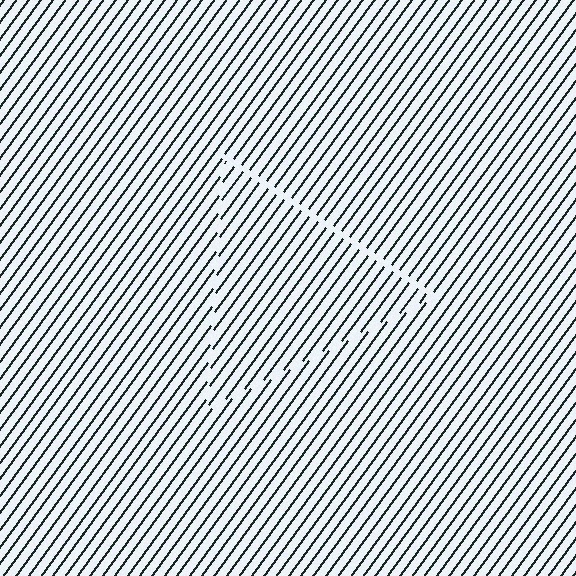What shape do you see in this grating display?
An illusory triangle. The interior of the shape contains the same grating, shifted by half a period — the contour is defined by the phase discontinuity where line-ends from the inner and outer gratings abut.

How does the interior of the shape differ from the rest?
The interior of the shape contains the same grating, shifted by half a period — the contour is defined by the phase discontinuity where line-ends from the inner and outer gratings abut.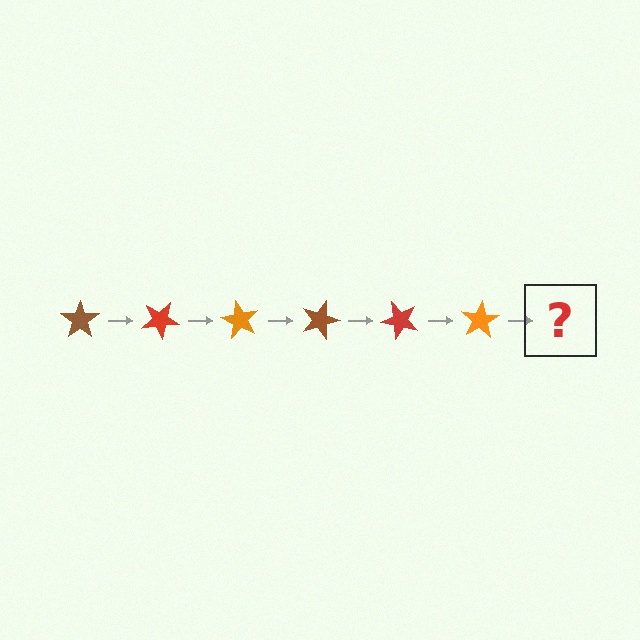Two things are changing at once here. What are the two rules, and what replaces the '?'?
The two rules are that it rotates 30 degrees each step and the color cycles through brown, red, and orange. The '?' should be a brown star, rotated 180 degrees from the start.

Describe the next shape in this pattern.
It should be a brown star, rotated 180 degrees from the start.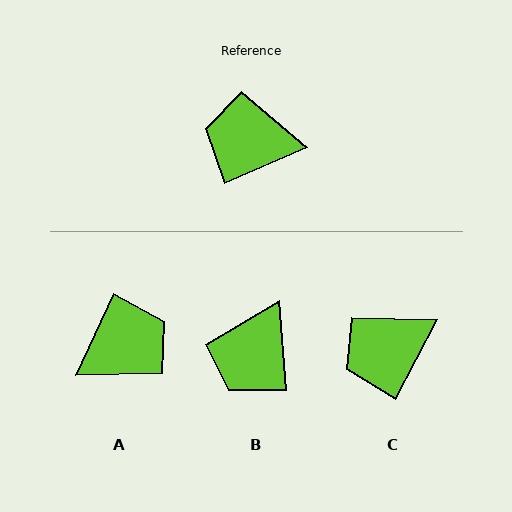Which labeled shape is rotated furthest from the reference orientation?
A, about 138 degrees away.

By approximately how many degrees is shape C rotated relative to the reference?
Approximately 39 degrees counter-clockwise.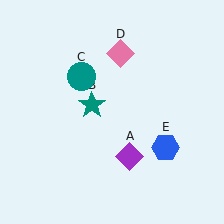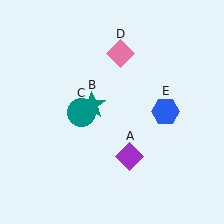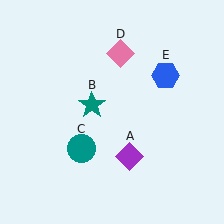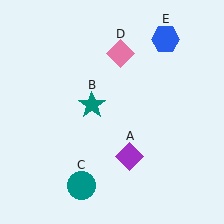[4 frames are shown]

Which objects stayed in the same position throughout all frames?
Purple diamond (object A) and teal star (object B) and pink diamond (object D) remained stationary.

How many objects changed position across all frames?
2 objects changed position: teal circle (object C), blue hexagon (object E).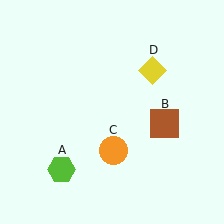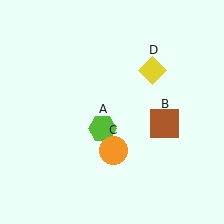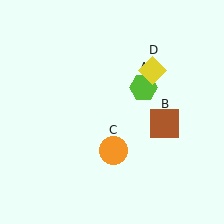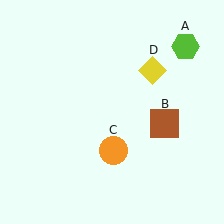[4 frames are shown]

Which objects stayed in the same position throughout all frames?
Brown square (object B) and orange circle (object C) and yellow diamond (object D) remained stationary.